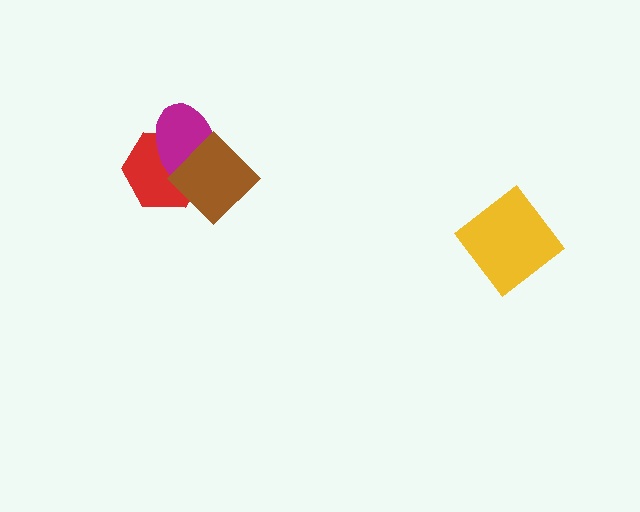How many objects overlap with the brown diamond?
2 objects overlap with the brown diamond.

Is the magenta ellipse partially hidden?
Yes, it is partially covered by another shape.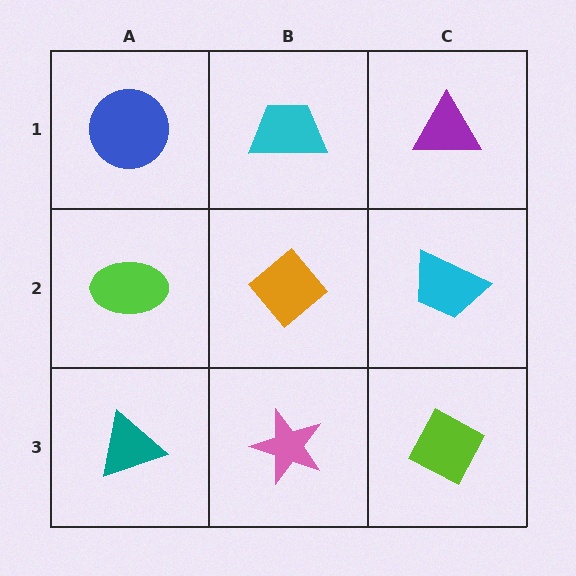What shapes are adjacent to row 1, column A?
A lime ellipse (row 2, column A), a cyan trapezoid (row 1, column B).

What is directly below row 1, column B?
An orange diamond.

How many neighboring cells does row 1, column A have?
2.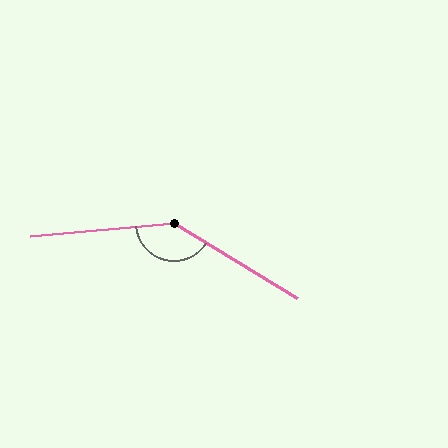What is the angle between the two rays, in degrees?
Approximately 143 degrees.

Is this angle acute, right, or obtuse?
It is obtuse.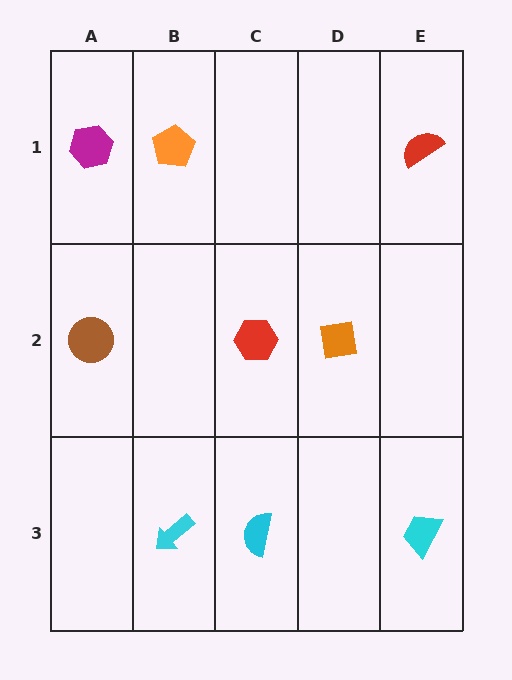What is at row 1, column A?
A magenta hexagon.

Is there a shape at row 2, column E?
No, that cell is empty.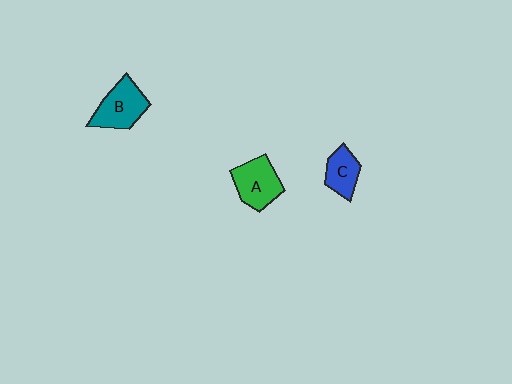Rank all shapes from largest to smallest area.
From largest to smallest: B (teal), A (green), C (blue).